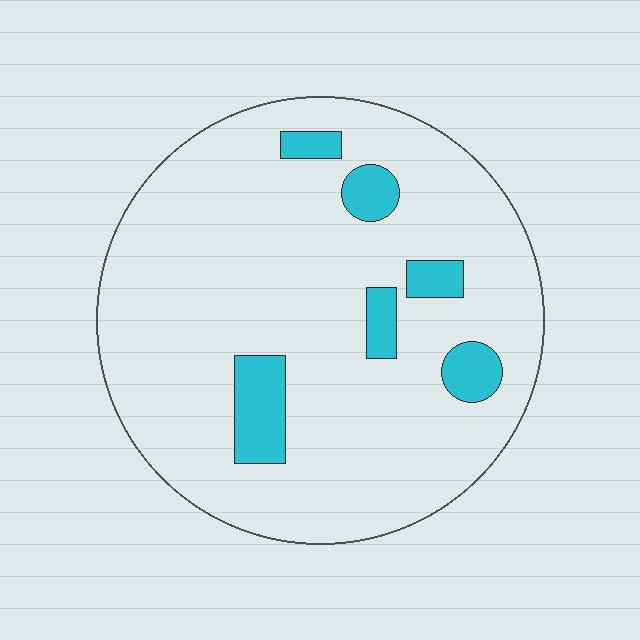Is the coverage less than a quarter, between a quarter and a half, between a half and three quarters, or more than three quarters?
Less than a quarter.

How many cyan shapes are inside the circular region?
6.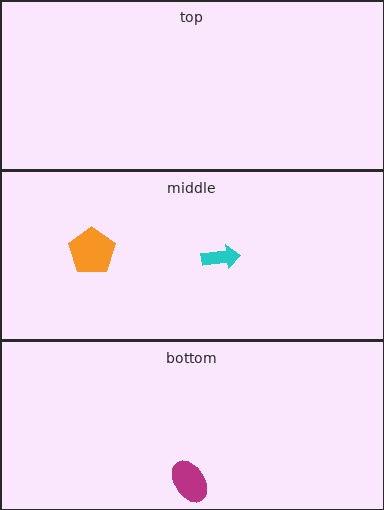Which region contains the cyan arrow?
The middle region.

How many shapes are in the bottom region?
1.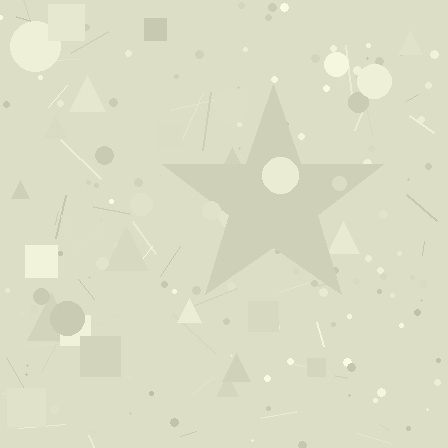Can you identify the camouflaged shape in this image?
The camouflaged shape is a star.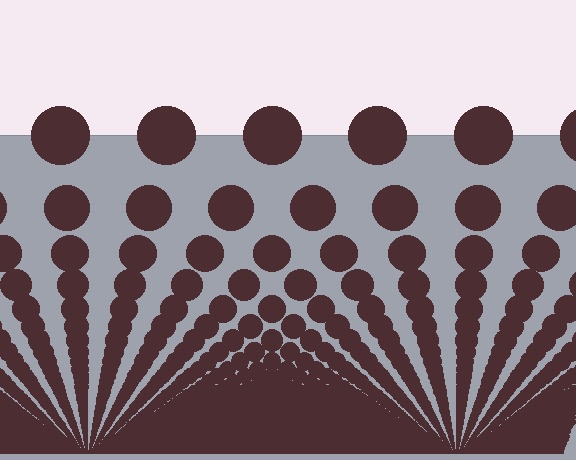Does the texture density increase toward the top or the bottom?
Density increases toward the bottom.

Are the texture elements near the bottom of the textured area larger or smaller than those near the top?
Smaller. The gradient is inverted — elements near the bottom are smaller and denser.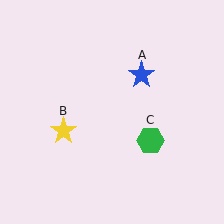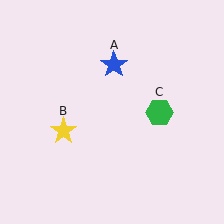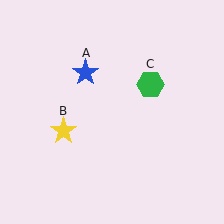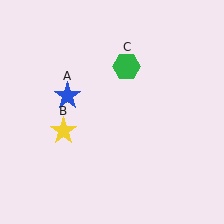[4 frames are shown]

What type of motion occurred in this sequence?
The blue star (object A), green hexagon (object C) rotated counterclockwise around the center of the scene.